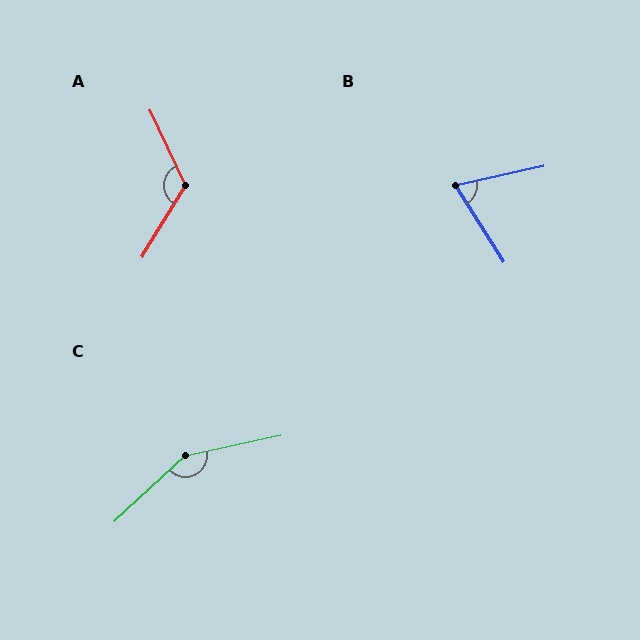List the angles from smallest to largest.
B (70°), A (124°), C (149°).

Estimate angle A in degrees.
Approximately 124 degrees.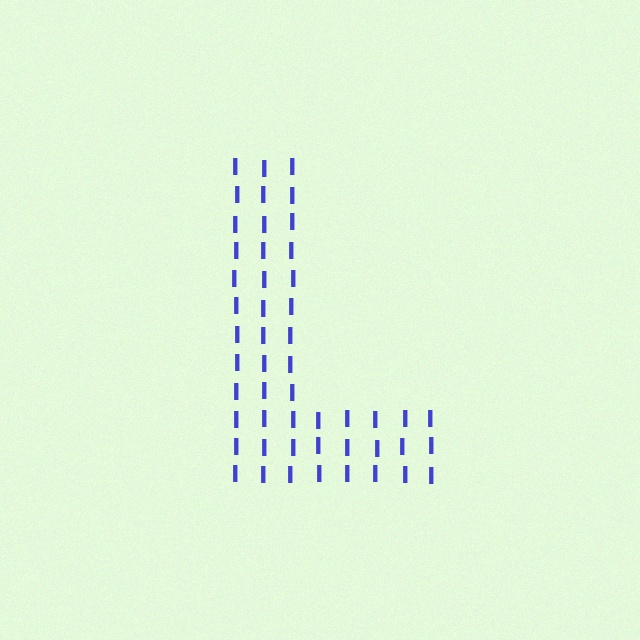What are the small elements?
The small elements are letter I's.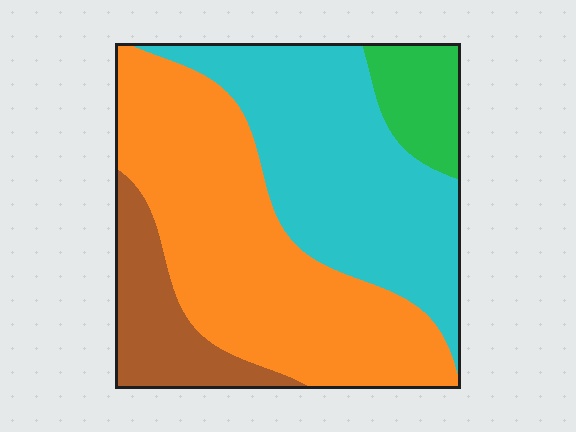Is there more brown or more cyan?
Cyan.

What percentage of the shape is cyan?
Cyan covers 35% of the shape.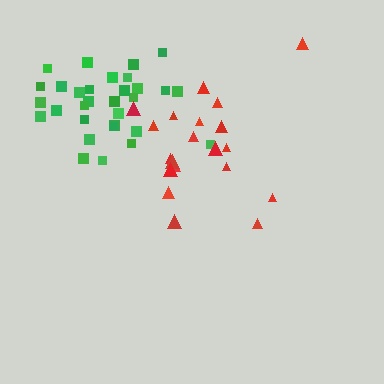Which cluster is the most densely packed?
Green.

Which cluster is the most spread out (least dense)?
Red.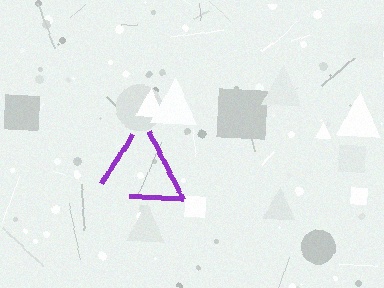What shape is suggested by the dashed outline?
The dashed outline suggests a triangle.